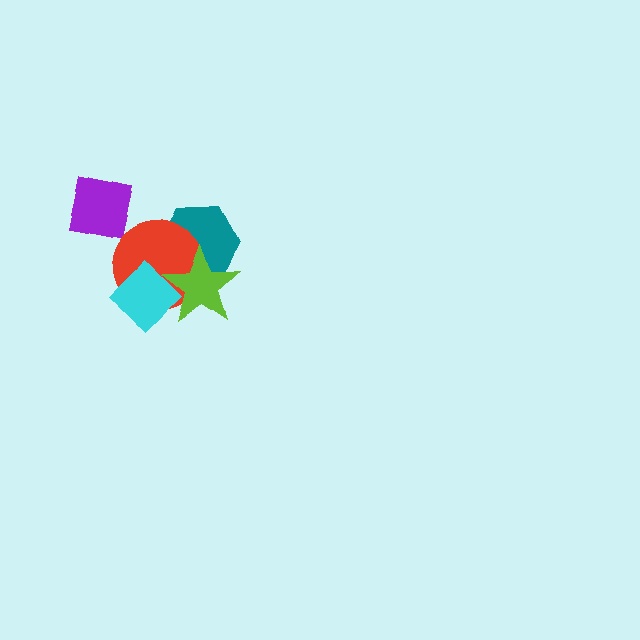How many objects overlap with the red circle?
3 objects overlap with the red circle.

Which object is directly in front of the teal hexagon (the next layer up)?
The red circle is directly in front of the teal hexagon.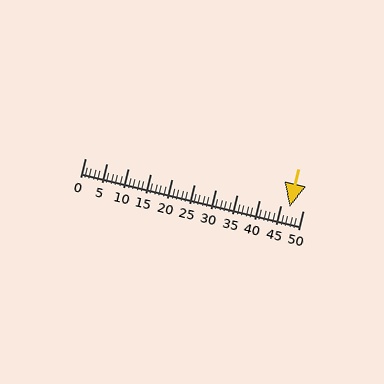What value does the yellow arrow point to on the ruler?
The yellow arrow points to approximately 47.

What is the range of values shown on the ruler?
The ruler shows values from 0 to 50.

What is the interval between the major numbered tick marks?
The major tick marks are spaced 5 units apart.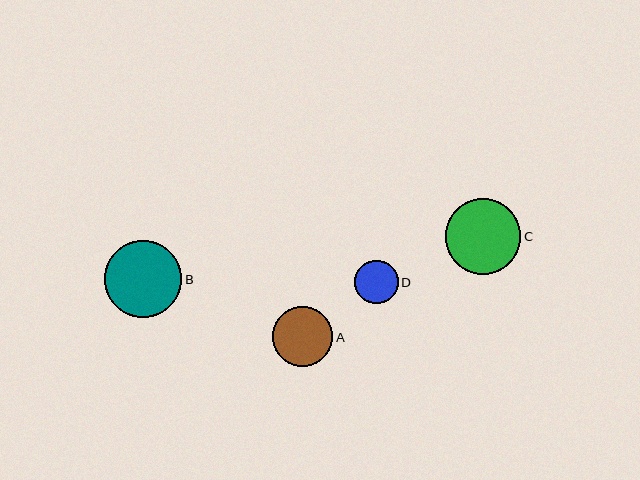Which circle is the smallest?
Circle D is the smallest with a size of approximately 44 pixels.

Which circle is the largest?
Circle B is the largest with a size of approximately 77 pixels.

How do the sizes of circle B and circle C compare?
Circle B and circle C are approximately the same size.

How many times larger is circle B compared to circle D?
Circle B is approximately 1.8 times the size of circle D.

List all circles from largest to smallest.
From largest to smallest: B, C, A, D.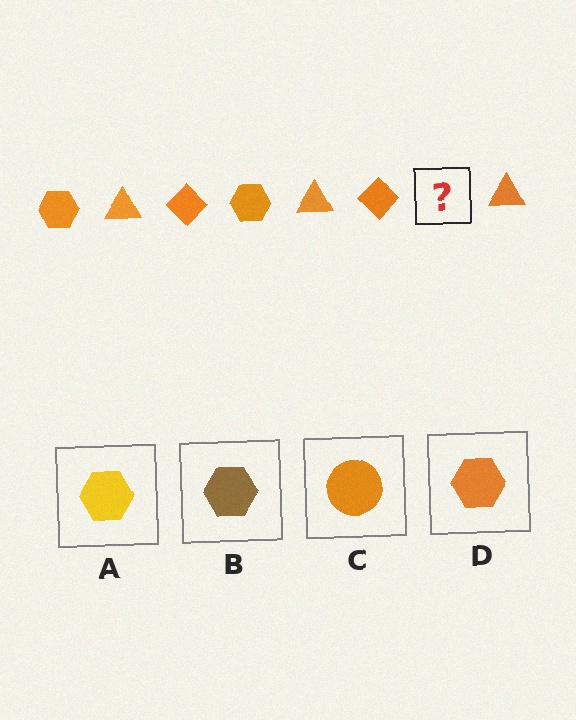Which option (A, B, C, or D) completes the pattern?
D.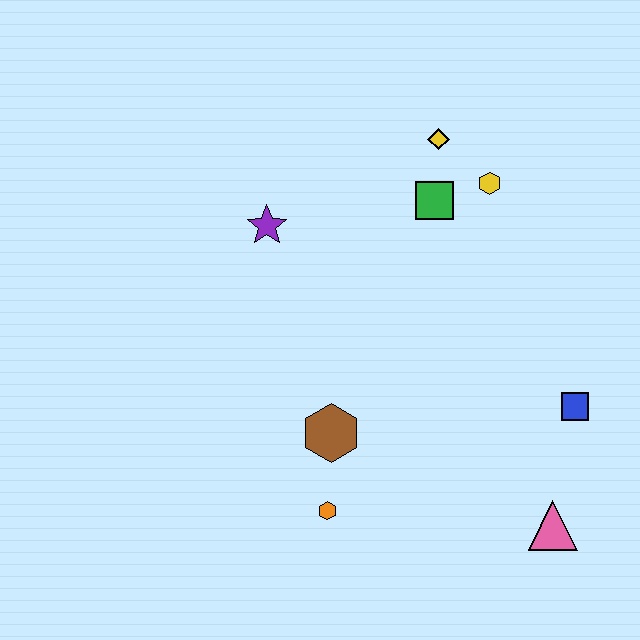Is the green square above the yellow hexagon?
No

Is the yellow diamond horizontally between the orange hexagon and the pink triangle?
Yes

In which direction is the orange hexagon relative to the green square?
The orange hexagon is below the green square.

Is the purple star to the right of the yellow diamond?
No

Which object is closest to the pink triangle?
The blue square is closest to the pink triangle.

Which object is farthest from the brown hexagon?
The yellow diamond is farthest from the brown hexagon.